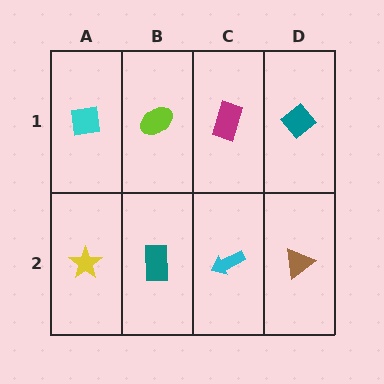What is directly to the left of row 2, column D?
A cyan arrow.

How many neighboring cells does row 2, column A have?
2.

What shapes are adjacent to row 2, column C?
A magenta rectangle (row 1, column C), a teal rectangle (row 2, column B), a brown triangle (row 2, column D).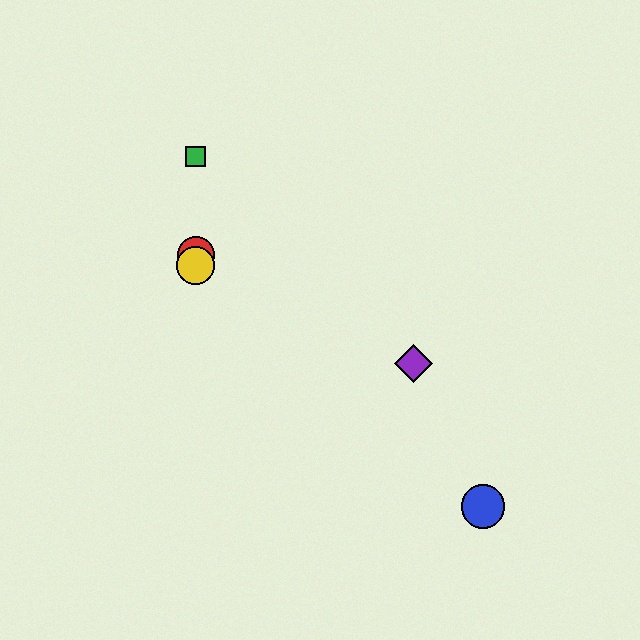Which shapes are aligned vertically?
The red circle, the green square, the yellow circle are aligned vertically.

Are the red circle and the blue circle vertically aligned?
No, the red circle is at x≈196 and the blue circle is at x≈483.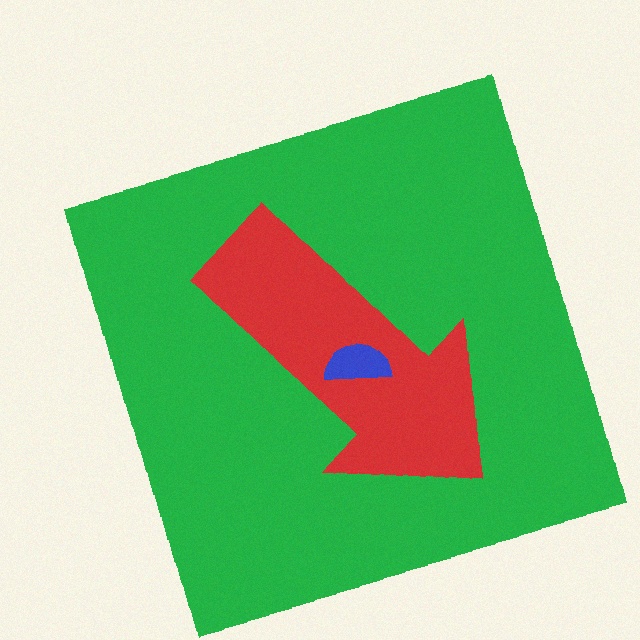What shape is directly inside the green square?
The red arrow.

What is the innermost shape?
The blue semicircle.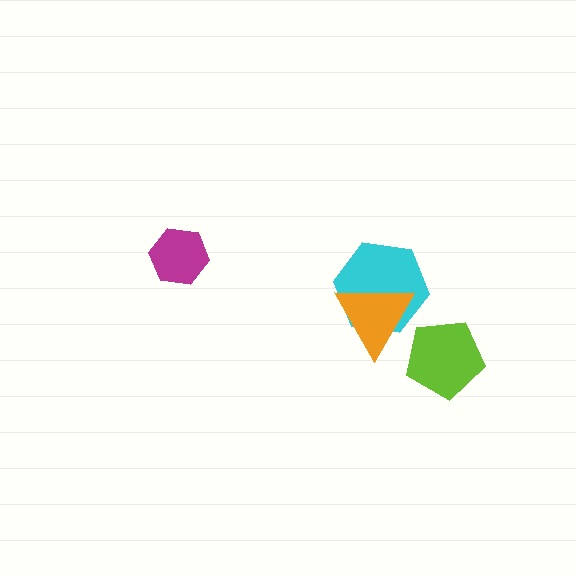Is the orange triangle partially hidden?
No, no other shape covers it.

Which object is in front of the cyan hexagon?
The orange triangle is in front of the cyan hexagon.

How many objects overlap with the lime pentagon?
0 objects overlap with the lime pentagon.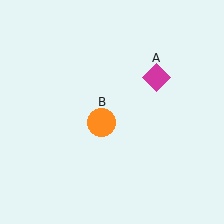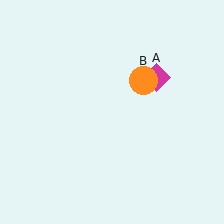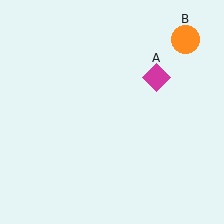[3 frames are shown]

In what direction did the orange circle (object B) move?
The orange circle (object B) moved up and to the right.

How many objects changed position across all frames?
1 object changed position: orange circle (object B).